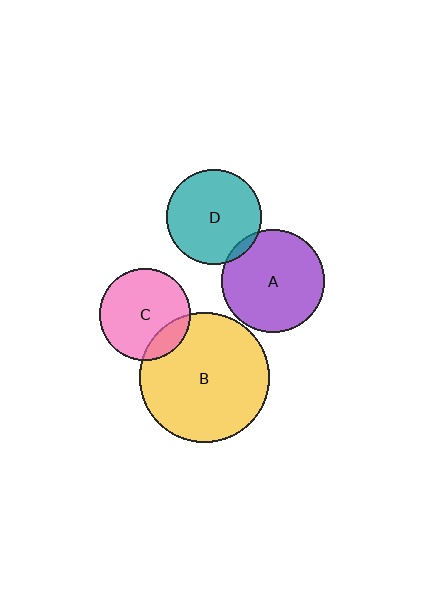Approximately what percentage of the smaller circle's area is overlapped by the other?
Approximately 5%.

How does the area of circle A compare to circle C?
Approximately 1.3 times.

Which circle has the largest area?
Circle B (yellow).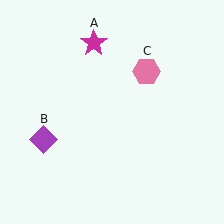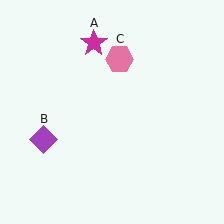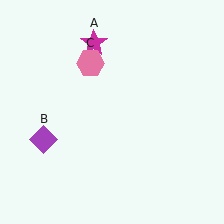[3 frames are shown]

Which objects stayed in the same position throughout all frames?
Magenta star (object A) and purple diamond (object B) remained stationary.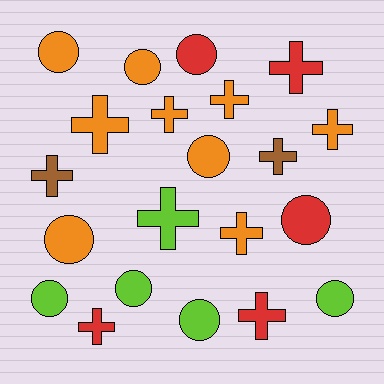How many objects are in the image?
There are 21 objects.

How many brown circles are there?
There are no brown circles.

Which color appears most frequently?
Orange, with 9 objects.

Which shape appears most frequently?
Cross, with 11 objects.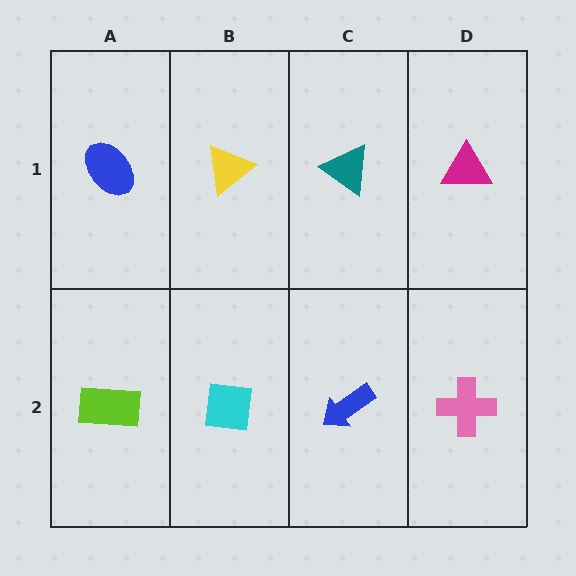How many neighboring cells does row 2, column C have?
3.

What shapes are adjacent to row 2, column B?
A yellow triangle (row 1, column B), a lime rectangle (row 2, column A), a blue arrow (row 2, column C).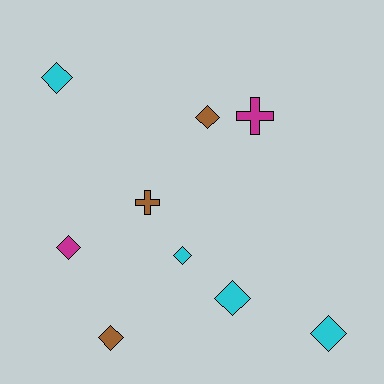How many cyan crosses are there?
There are no cyan crosses.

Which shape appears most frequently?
Diamond, with 7 objects.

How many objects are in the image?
There are 9 objects.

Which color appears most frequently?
Cyan, with 4 objects.